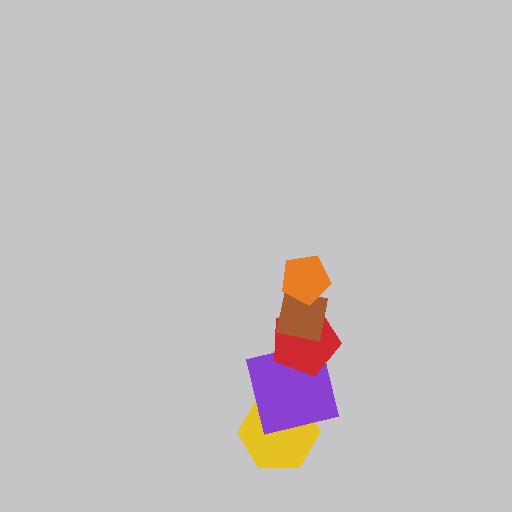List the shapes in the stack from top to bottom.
From top to bottom: the orange pentagon, the brown square, the red pentagon, the purple square, the yellow hexagon.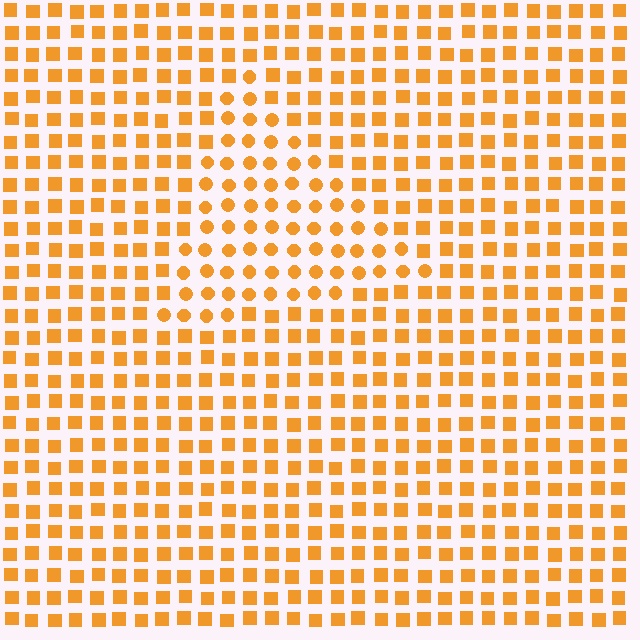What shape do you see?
I see a triangle.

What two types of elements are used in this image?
The image uses circles inside the triangle region and squares outside it.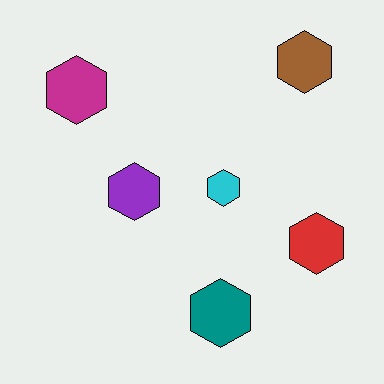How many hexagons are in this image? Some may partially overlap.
There are 6 hexagons.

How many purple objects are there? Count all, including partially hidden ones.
There is 1 purple object.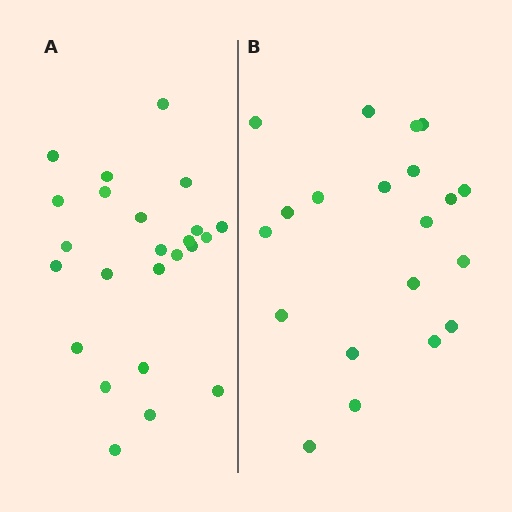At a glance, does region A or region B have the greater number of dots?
Region A (the left region) has more dots.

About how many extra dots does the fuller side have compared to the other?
Region A has about 4 more dots than region B.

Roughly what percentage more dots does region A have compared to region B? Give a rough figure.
About 20% more.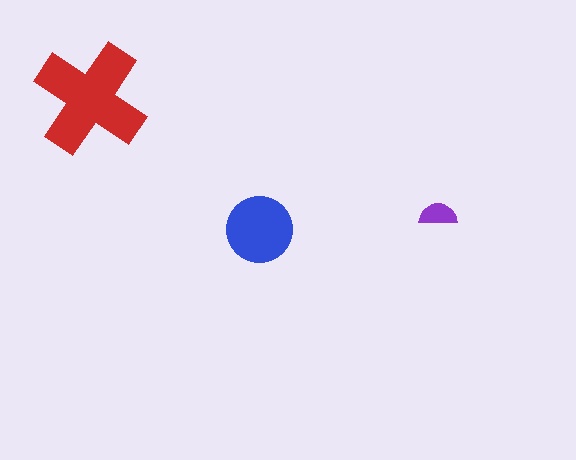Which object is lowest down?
The blue circle is bottommost.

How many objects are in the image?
There are 3 objects in the image.